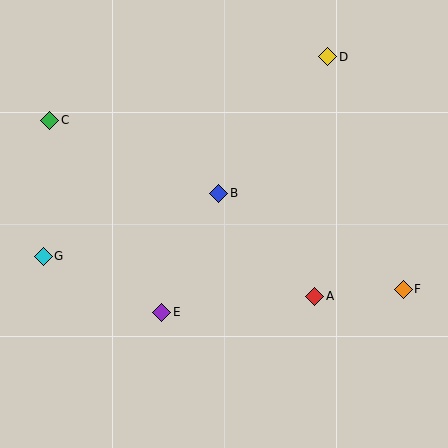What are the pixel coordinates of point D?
Point D is at (328, 57).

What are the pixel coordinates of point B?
Point B is at (219, 193).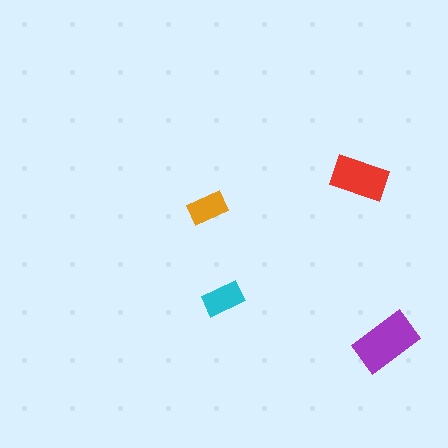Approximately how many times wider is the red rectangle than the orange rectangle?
About 1.5 times wider.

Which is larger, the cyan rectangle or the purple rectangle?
The purple one.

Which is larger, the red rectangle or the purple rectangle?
The purple one.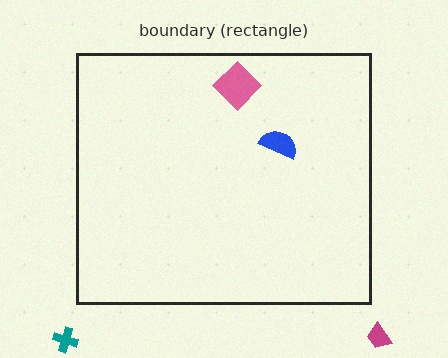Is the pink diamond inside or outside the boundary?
Inside.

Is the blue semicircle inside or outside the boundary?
Inside.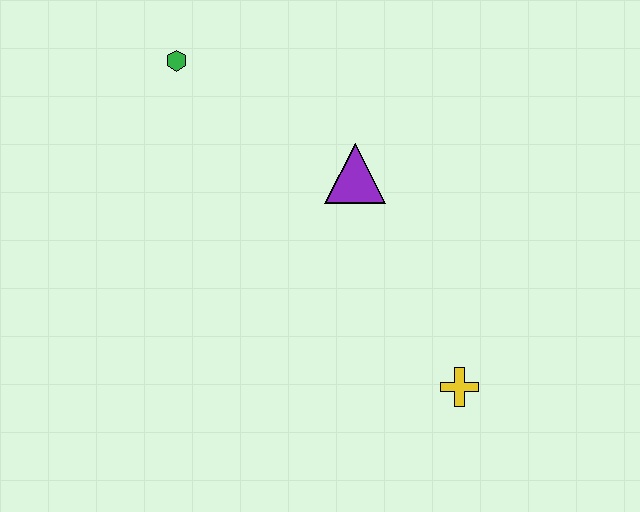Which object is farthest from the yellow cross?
The green hexagon is farthest from the yellow cross.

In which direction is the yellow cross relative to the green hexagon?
The yellow cross is below the green hexagon.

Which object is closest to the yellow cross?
The purple triangle is closest to the yellow cross.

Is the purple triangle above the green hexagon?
No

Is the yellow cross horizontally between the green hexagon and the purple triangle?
No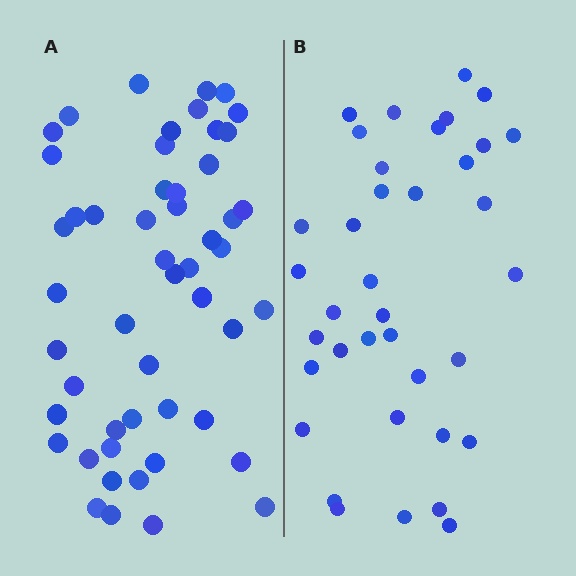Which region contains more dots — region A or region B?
Region A (the left region) has more dots.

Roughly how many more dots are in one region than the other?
Region A has approximately 15 more dots than region B.